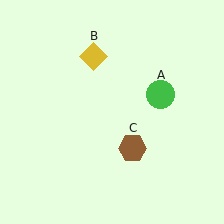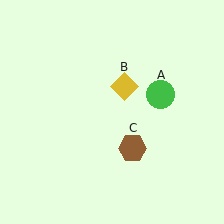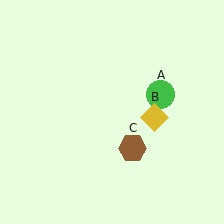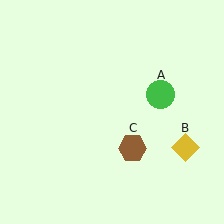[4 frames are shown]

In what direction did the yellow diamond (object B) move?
The yellow diamond (object B) moved down and to the right.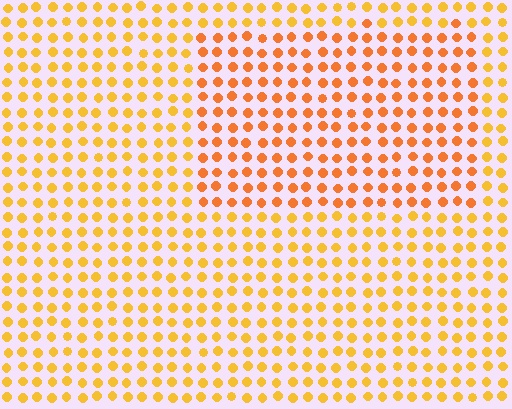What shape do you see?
I see a rectangle.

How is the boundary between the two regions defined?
The boundary is defined purely by a slight shift in hue (about 22 degrees). Spacing, size, and orientation are identical on both sides.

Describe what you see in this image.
The image is filled with small yellow elements in a uniform arrangement. A rectangle-shaped region is visible where the elements are tinted to a slightly different hue, forming a subtle color boundary.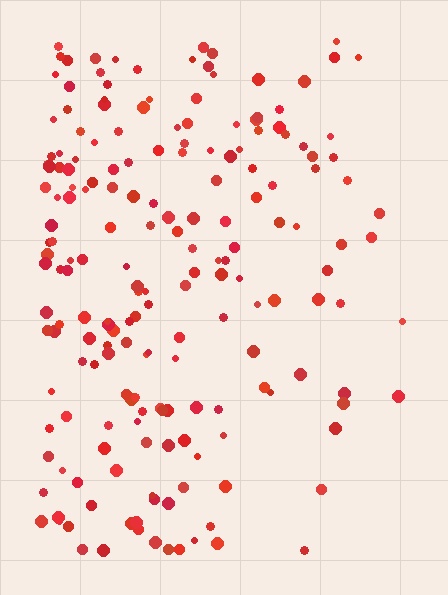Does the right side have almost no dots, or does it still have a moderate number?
Still a moderate number, just noticeably fewer than the left.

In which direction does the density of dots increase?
From right to left, with the left side densest.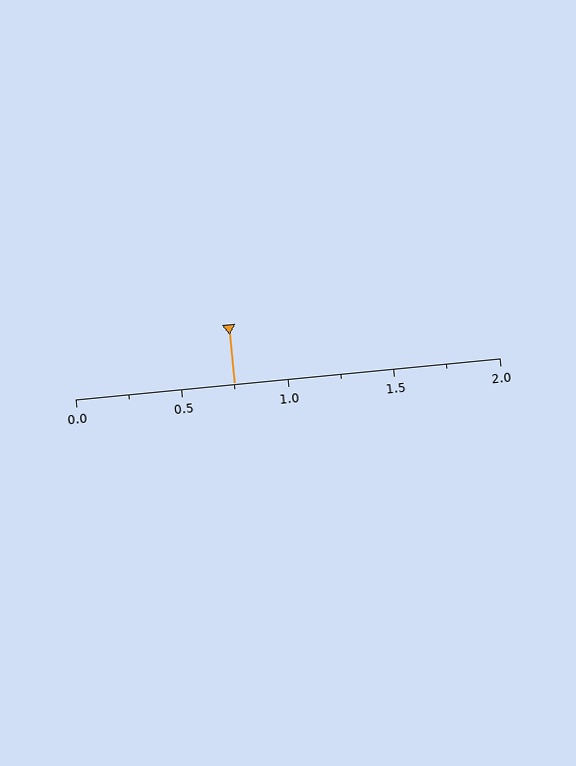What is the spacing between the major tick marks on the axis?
The major ticks are spaced 0.5 apart.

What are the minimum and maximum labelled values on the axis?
The axis runs from 0.0 to 2.0.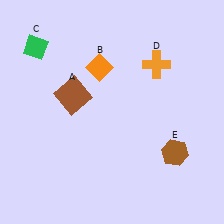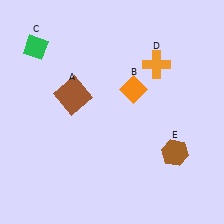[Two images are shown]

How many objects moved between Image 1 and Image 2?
1 object moved between the two images.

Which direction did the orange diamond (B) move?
The orange diamond (B) moved right.